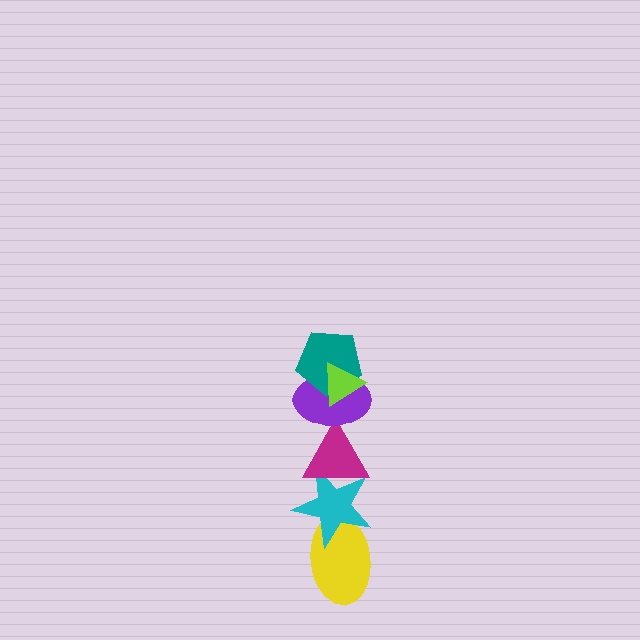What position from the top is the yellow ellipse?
The yellow ellipse is 6th from the top.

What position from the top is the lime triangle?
The lime triangle is 1st from the top.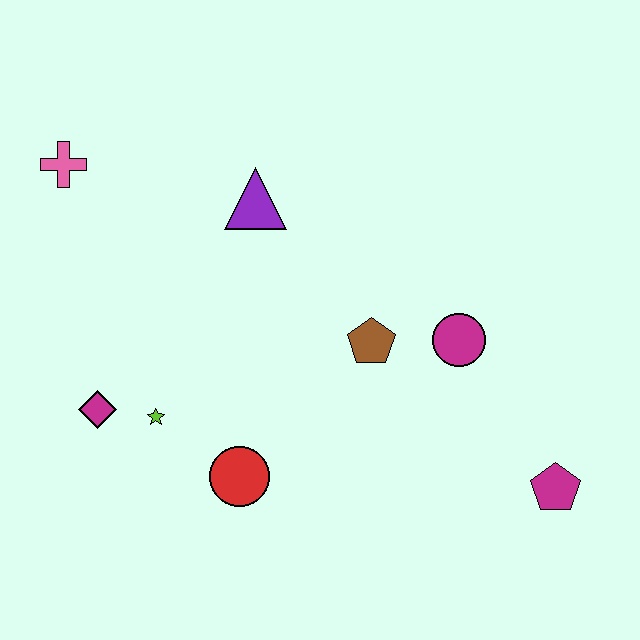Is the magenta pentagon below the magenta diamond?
Yes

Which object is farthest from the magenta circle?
The pink cross is farthest from the magenta circle.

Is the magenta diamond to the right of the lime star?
No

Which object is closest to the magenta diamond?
The lime star is closest to the magenta diamond.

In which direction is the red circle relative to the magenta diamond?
The red circle is to the right of the magenta diamond.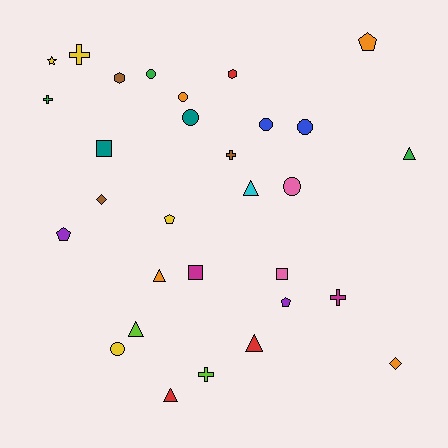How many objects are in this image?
There are 30 objects.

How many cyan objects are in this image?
There is 1 cyan object.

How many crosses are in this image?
There are 5 crosses.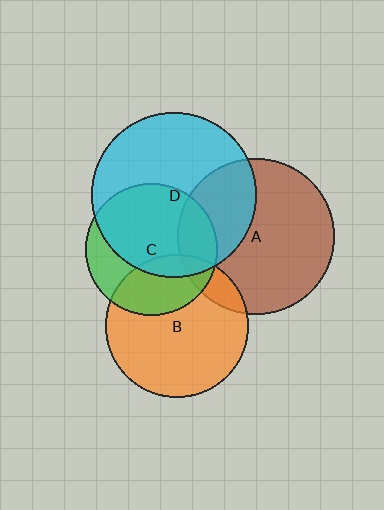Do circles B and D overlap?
Yes.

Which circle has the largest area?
Circle D (cyan).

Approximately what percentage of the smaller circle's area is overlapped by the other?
Approximately 10%.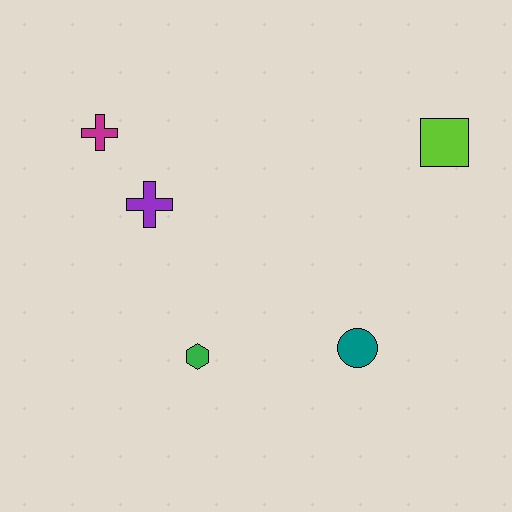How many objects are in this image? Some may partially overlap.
There are 5 objects.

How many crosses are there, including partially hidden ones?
There are 2 crosses.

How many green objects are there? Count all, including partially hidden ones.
There is 1 green object.